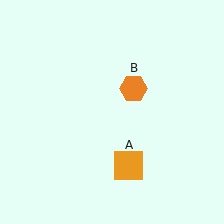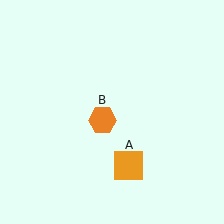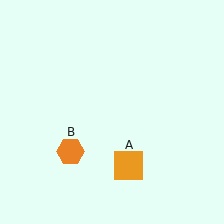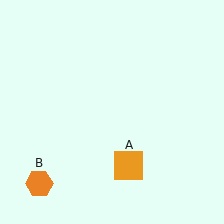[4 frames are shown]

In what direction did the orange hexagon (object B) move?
The orange hexagon (object B) moved down and to the left.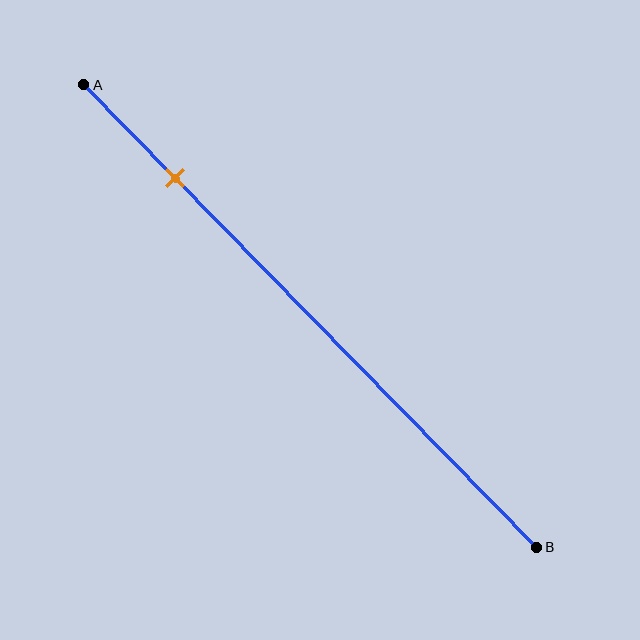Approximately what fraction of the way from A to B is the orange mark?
The orange mark is approximately 20% of the way from A to B.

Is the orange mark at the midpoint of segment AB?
No, the mark is at about 20% from A, not at the 50% midpoint.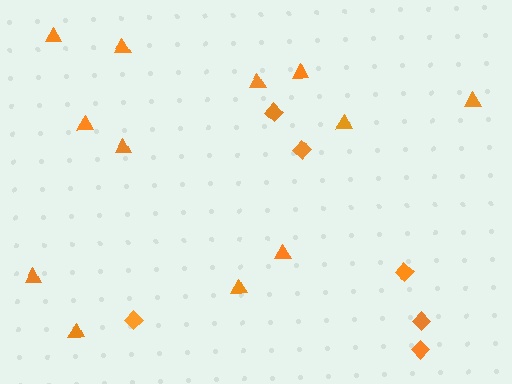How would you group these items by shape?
There are 2 groups: one group of triangles (12) and one group of diamonds (6).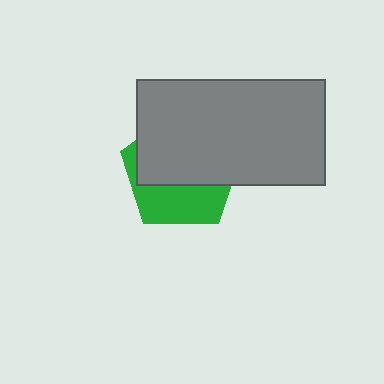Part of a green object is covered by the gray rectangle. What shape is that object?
It is a pentagon.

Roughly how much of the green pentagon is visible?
A small part of it is visible (roughly 38%).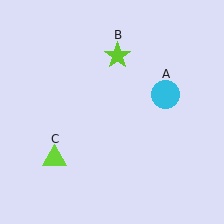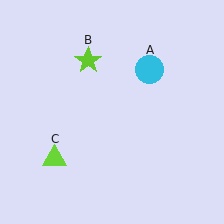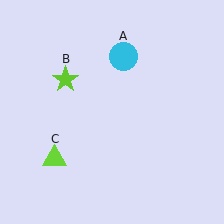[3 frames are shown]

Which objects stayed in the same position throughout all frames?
Lime triangle (object C) remained stationary.